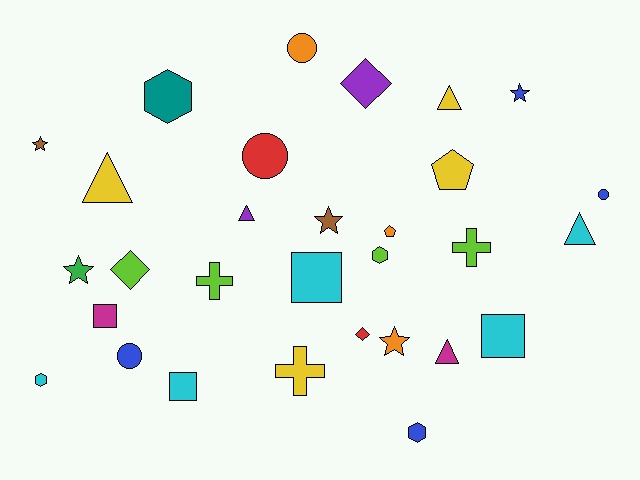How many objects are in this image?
There are 30 objects.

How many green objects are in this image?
There is 1 green object.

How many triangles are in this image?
There are 5 triangles.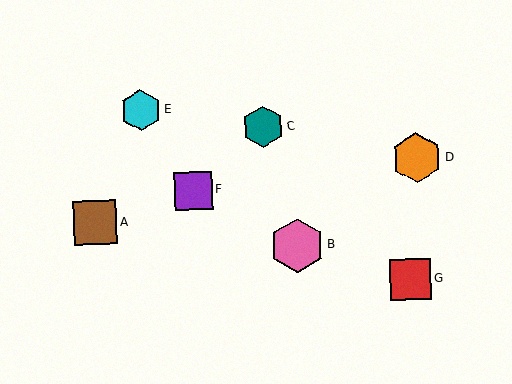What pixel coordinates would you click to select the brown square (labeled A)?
Click at (95, 223) to select the brown square A.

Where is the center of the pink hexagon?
The center of the pink hexagon is at (297, 246).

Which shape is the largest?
The pink hexagon (labeled B) is the largest.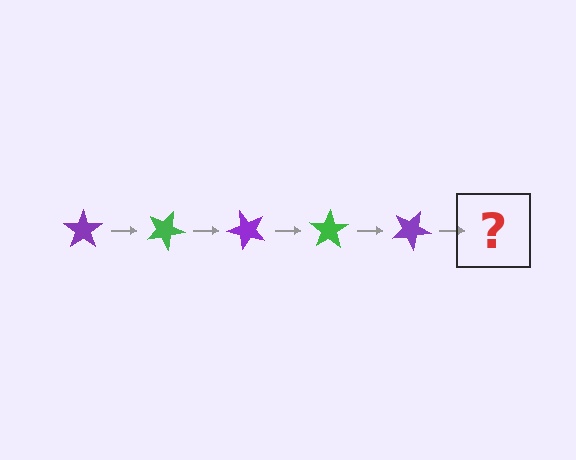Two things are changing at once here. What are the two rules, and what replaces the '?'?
The two rules are that it rotates 25 degrees each step and the color cycles through purple and green. The '?' should be a green star, rotated 125 degrees from the start.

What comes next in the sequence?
The next element should be a green star, rotated 125 degrees from the start.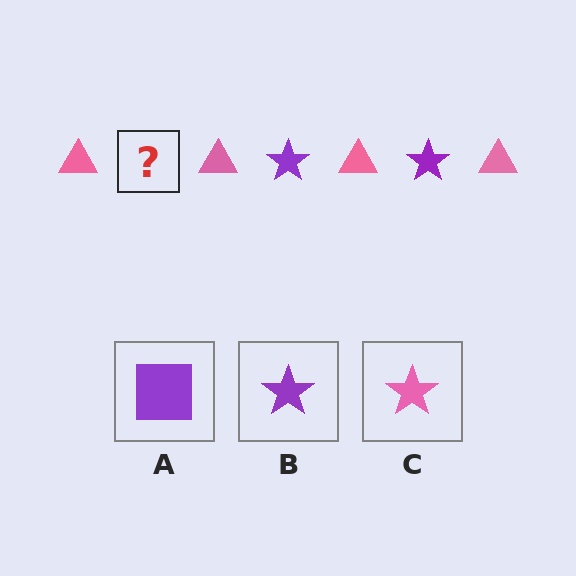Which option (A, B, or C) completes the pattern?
B.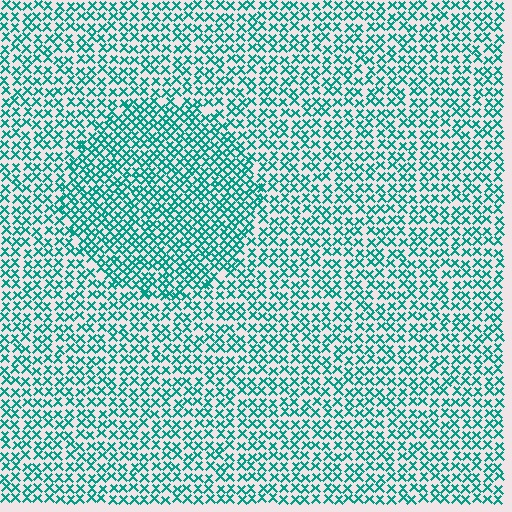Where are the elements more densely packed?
The elements are more densely packed inside the circle boundary.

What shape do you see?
I see a circle.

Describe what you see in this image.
The image contains small teal elements arranged at two different densities. A circle-shaped region is visible where the elements are more densely packed than the surrounding area.